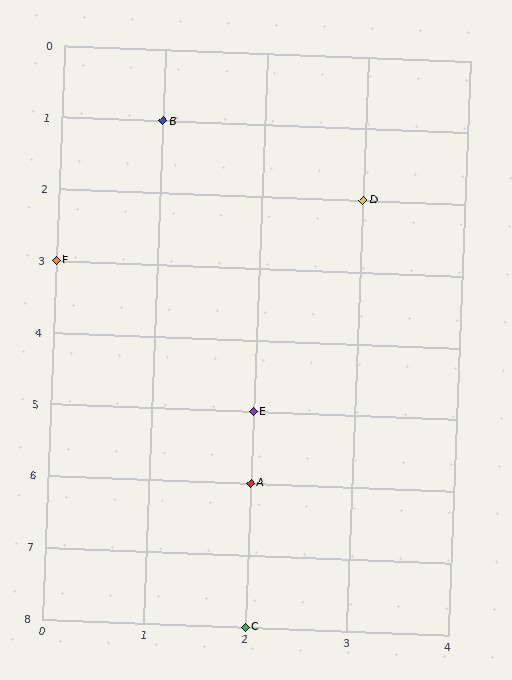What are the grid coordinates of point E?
Point E is at grid coordinates (2, 5).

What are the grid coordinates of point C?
Point C is at grid coordinates (2, 8).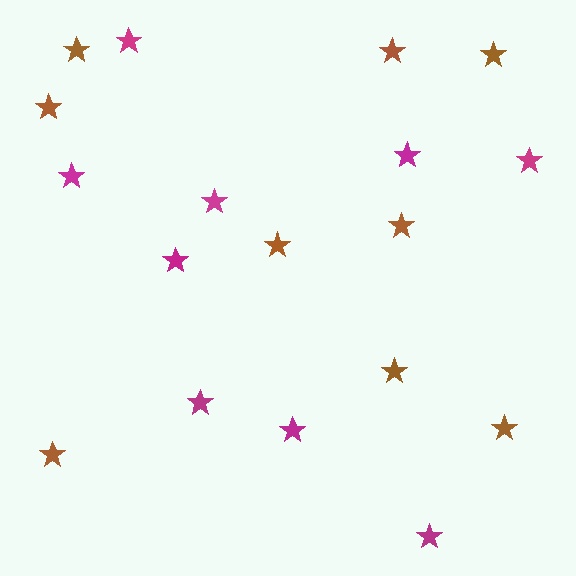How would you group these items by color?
There are 2 groups: one group of brown stars (9) and one group of magenta stars (9).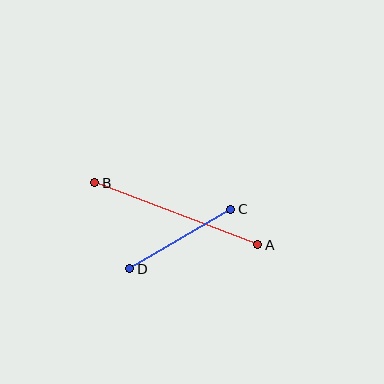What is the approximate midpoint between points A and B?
The midpoint is at approximately (176, 214) pixels.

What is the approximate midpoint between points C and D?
The midpoint is at approximately (180, 239) pixels.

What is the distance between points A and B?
The distance is approximately 174 pixels.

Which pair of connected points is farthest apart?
Points A and B are farthest apart.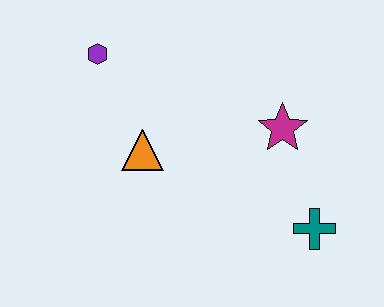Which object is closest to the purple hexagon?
The orange triangle is closest to the purple hexagon.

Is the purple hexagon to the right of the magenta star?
No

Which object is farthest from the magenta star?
The purple hexagon is farthest from the magenta star.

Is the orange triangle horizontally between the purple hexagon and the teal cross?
Yes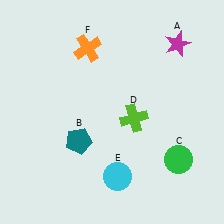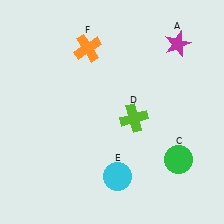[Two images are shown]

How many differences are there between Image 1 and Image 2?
There is 1 difference between the two images.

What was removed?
The teal pentagon (B) was removed in Image 2.